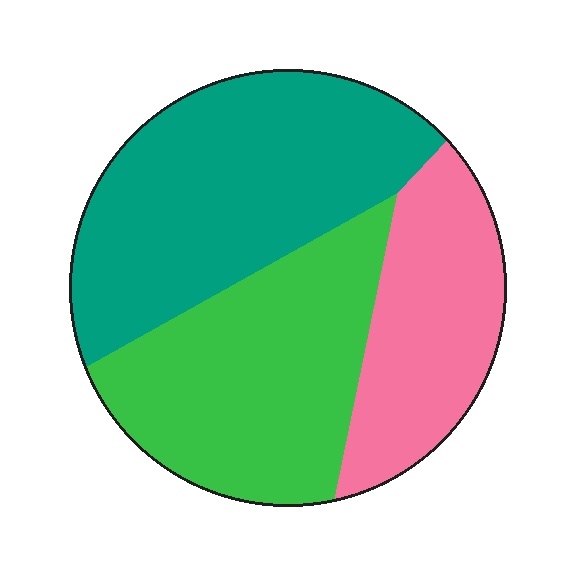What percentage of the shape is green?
Green takes up between a quarter and a half of the shape.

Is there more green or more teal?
Teal.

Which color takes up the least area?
Pink, at roughly 25%.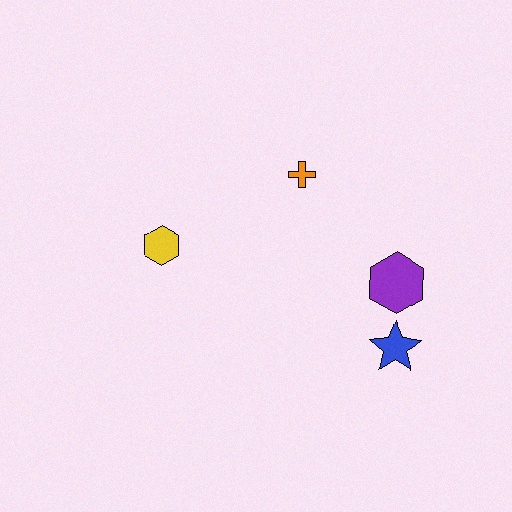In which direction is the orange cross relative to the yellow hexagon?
The orange cross is to the right of the yellow hexagon.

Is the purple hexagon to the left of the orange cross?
No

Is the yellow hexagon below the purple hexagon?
No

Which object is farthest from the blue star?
The yellow hexagon is farthest from the blue star.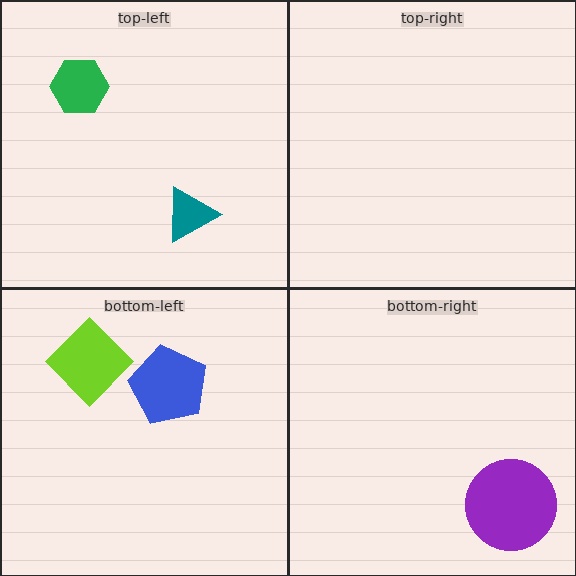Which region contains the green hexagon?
The top-left region.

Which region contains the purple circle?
The bottom-right region.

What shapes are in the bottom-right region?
The purple circle.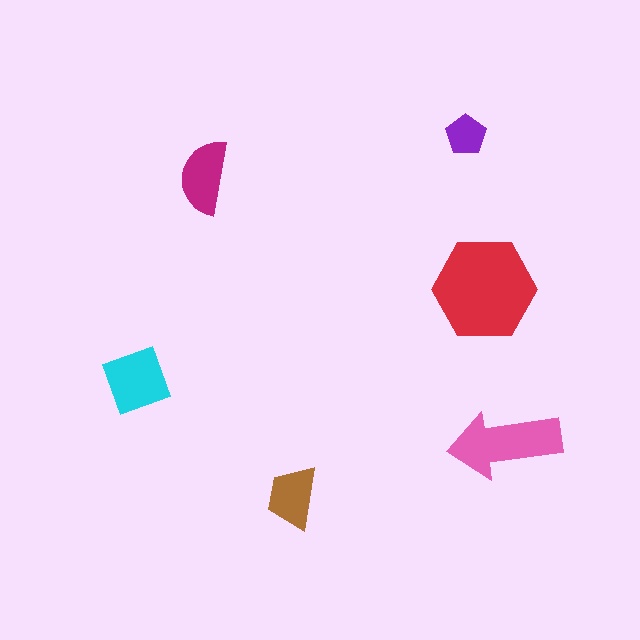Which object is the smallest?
The purple pentagon.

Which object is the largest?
The red hexagon.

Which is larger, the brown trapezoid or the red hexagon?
The red hexagon.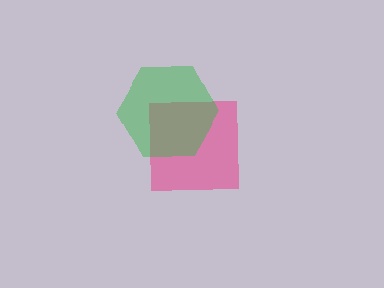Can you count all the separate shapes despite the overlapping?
Yes, there are 2 separate shapes.